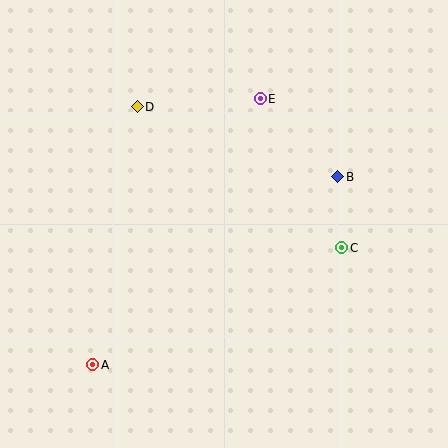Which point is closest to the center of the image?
Point C at (342, 248) is closest to the center.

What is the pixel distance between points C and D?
The distance between C and D is 248 pixels.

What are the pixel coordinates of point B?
Point B is at (338, 177).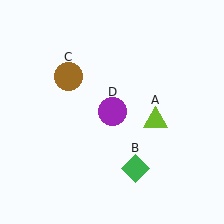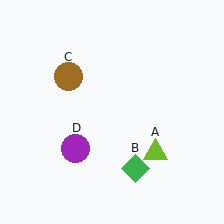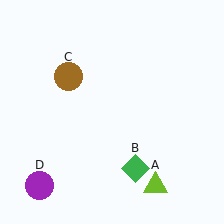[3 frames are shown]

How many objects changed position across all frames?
2 objects changed position: lime triangle (object A), purple circle (object D).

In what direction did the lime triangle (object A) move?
The lime triangle (object A) moved down.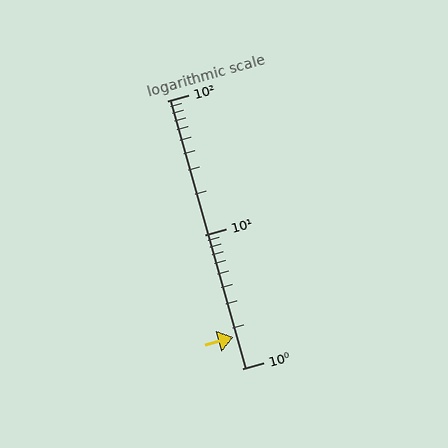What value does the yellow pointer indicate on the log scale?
The pointer indicates approximately 1.7.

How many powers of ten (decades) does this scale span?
The scale spans 2 decades, from 1 to 100.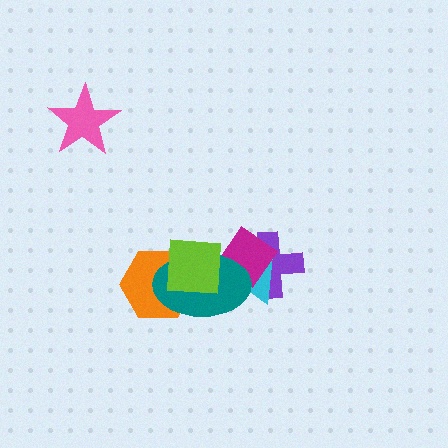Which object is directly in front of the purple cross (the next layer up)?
The cyan triangle is directly in front of the purple cross.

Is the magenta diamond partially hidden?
Yes, it is partially covered by another shape.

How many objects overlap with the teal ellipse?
5 objects overlap with the teal ellipse.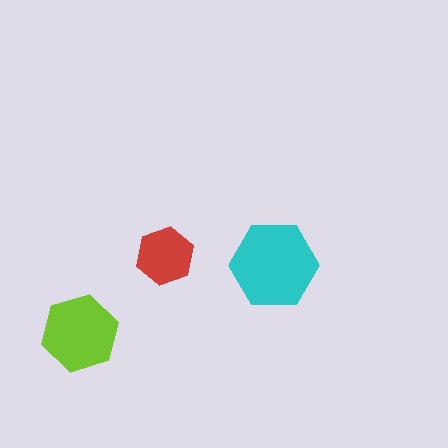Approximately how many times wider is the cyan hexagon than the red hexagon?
About 1.5 times wider.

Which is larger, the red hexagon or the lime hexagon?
The lime one.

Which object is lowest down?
The lime hexagon is bottommost.